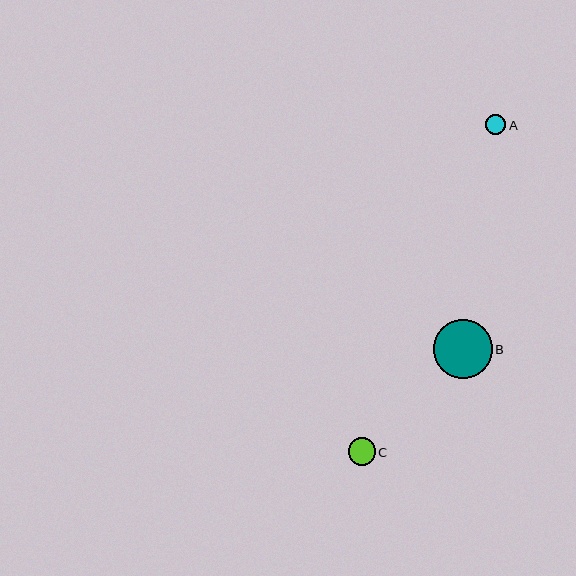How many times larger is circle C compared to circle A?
Circle C is approximately 1.3 times the size of circle A.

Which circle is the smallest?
Circle A is the smallest with a size of approximately 20 pixels.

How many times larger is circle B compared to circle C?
Circle B is approximately 2.1 times the size of circle C.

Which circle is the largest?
Circle B is the largest with a size of approximately 58 pixels.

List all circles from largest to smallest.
From largest to smallest: B, C, A.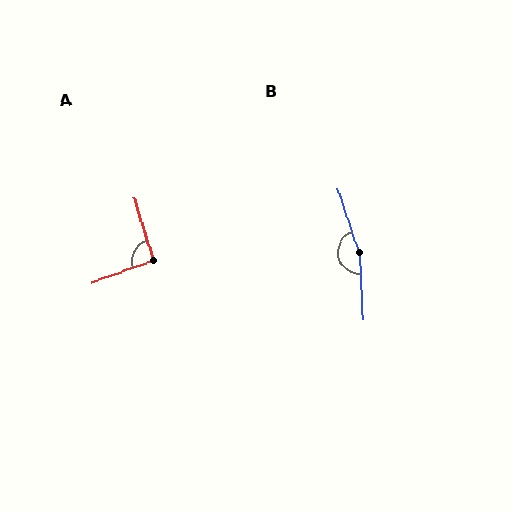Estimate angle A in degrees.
Approximately 92 degrees.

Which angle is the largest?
B, at approximately 165 degrees.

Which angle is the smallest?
A, at approximately 92 degrees.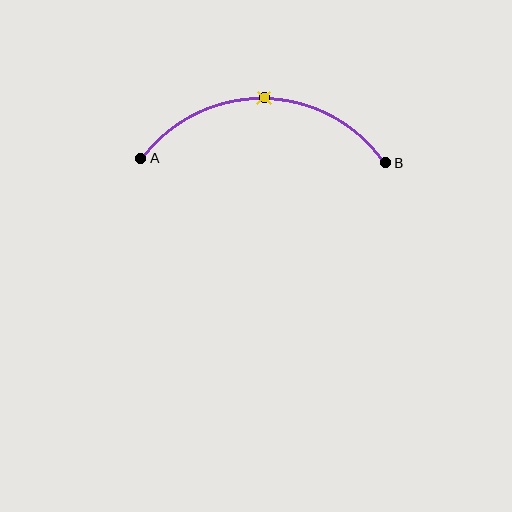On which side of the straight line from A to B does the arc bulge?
The arc bulges above the straight line connecting A and B.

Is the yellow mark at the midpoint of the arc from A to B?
Yes. The yellow mark lies on the arc at equal arc-length from both A and B — it is the arc midpoint.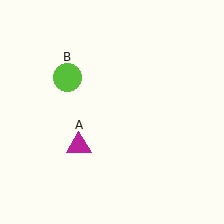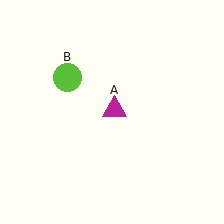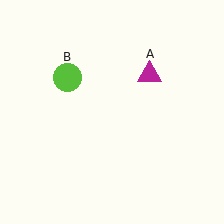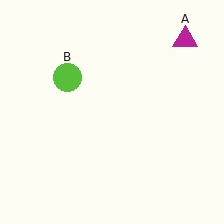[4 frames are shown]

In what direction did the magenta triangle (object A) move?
The magenta triangle (object A) moved up and to the right.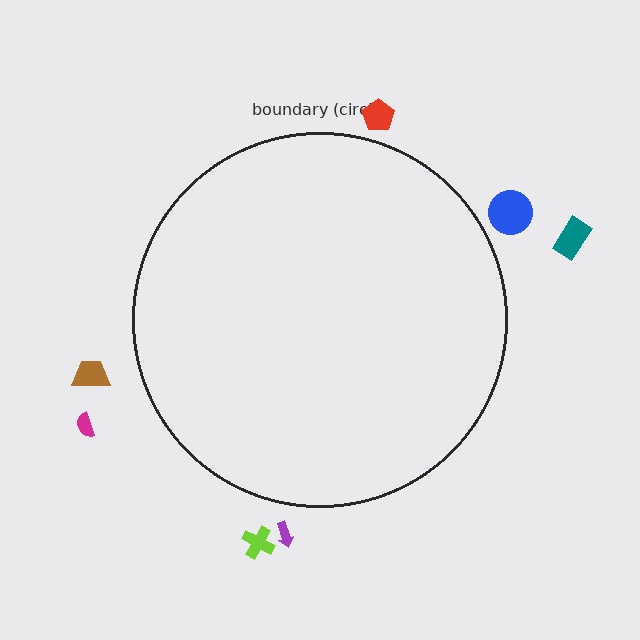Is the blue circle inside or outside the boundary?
Outside.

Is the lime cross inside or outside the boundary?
Outside.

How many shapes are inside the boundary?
0 inside, 7 outside.